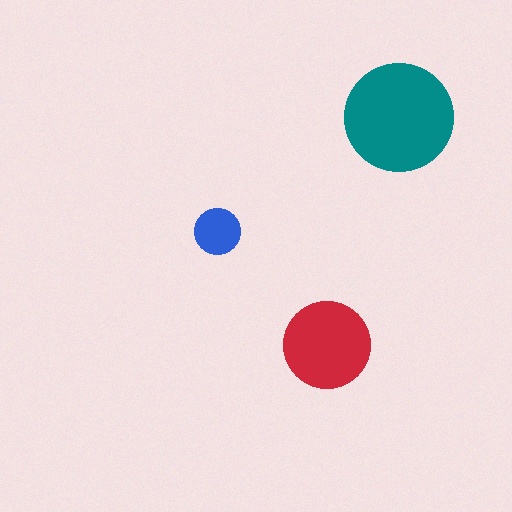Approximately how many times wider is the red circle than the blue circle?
About 2 times wider.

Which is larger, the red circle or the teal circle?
The teal one.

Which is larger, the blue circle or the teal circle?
The teal one.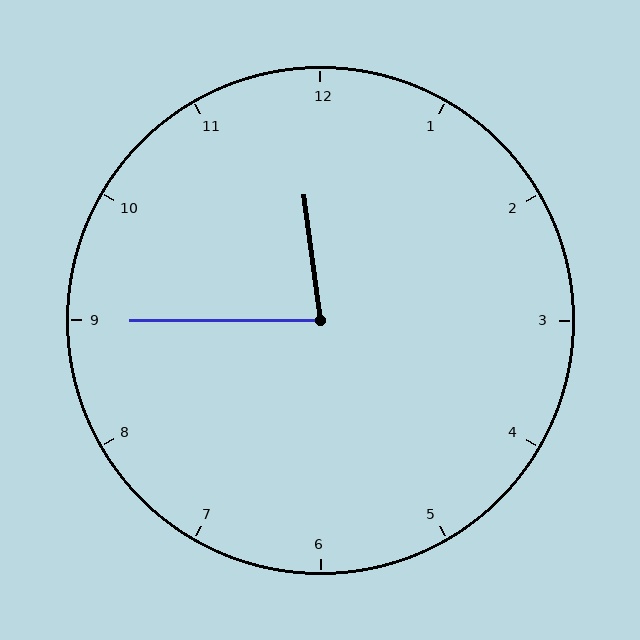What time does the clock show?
11:45.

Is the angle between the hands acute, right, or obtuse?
It is acute.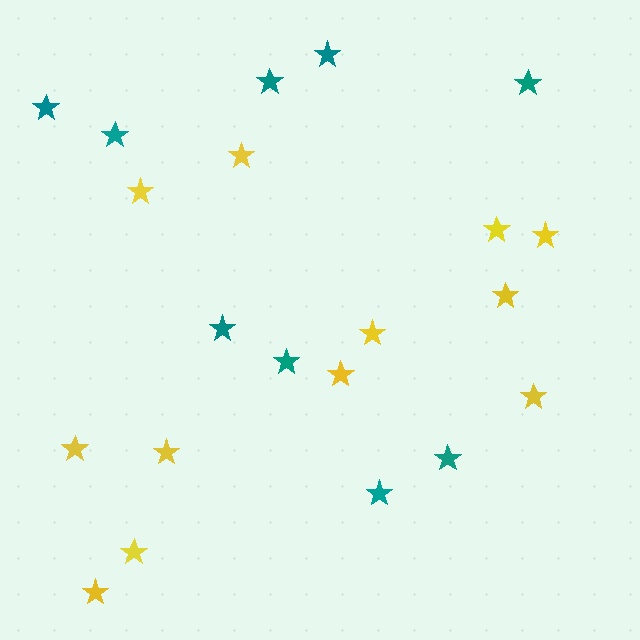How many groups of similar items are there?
There are 2 groups: one group of teal stars (9) and one group of yellow stars (12).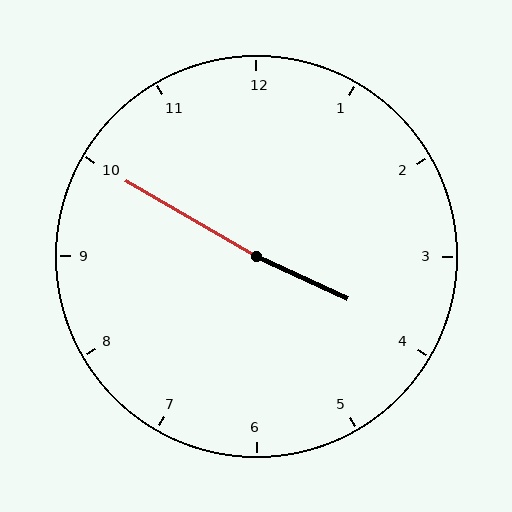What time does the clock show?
3:50.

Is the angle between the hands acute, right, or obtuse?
It is obtuse.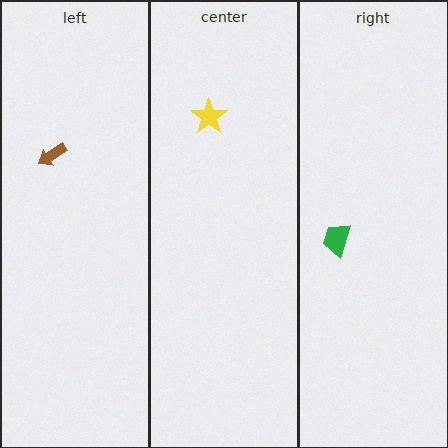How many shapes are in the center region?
1.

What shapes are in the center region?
The yellow star.